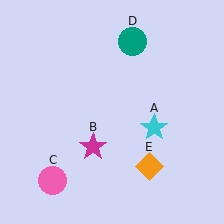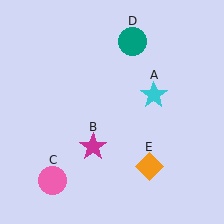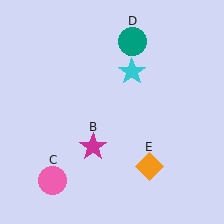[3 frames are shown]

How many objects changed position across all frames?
1 object changed position: cyan star (object A).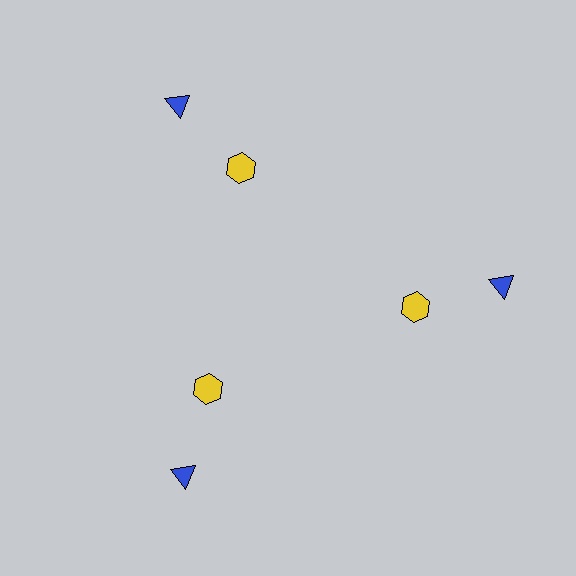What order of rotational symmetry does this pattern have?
This pattern has 3-fold rotational symmetry.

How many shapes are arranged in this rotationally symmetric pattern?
There are 6 shapes, arranged in 3 groups of 2.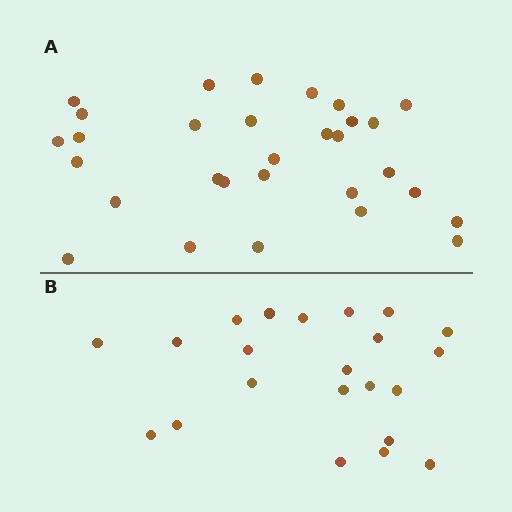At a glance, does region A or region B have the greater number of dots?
Region A (the top region) has more dots.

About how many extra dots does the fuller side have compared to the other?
Region A has roughly 8 or so more dots than region B.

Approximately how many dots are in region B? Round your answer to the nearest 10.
About 20 dots. (The exact count is 22, which rounds to 20.)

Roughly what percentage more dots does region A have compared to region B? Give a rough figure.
About 35% more.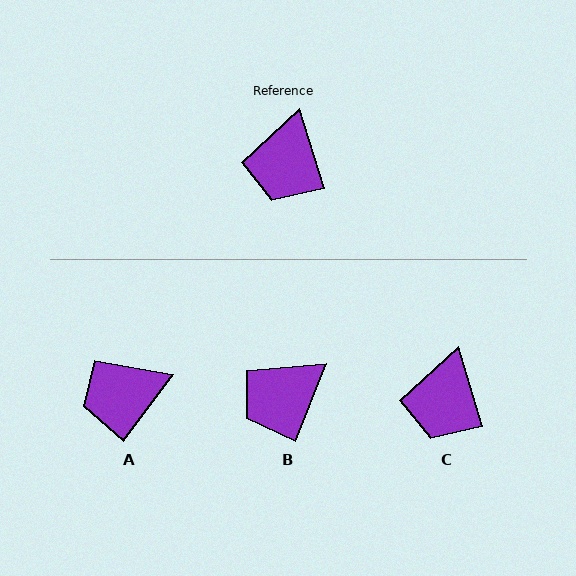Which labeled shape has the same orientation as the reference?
C.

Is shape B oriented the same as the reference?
No, it is off by about 38 degrees.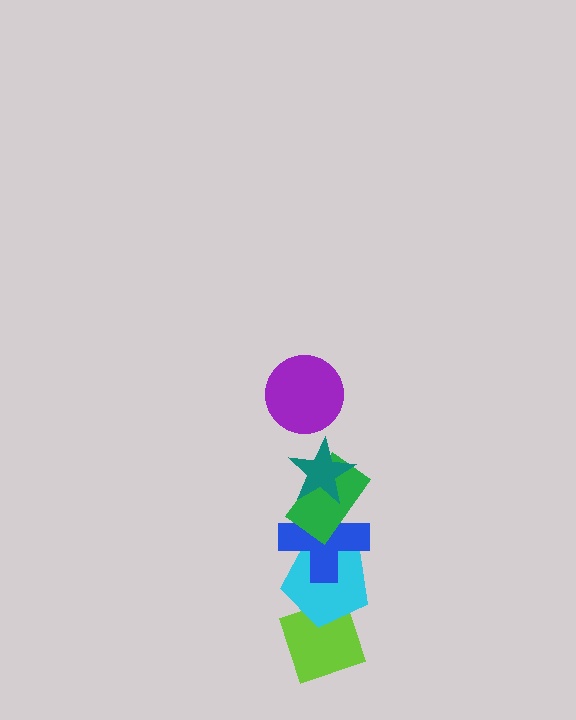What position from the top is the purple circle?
The purple circle is 1st from the top.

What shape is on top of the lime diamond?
The cyan pentagon is on top of the lime diamond.